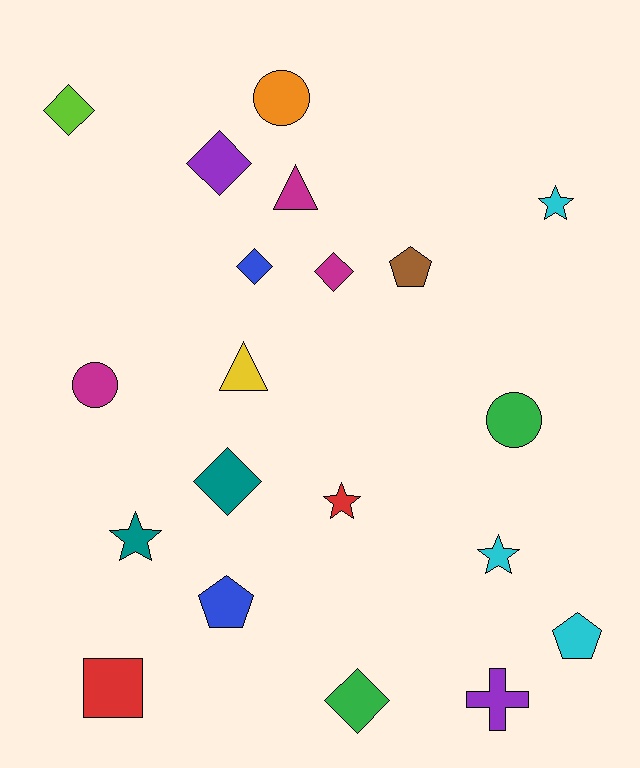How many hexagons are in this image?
There are no hexagons.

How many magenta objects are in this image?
There are 3 magenta objects.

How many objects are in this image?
There are 20 objects.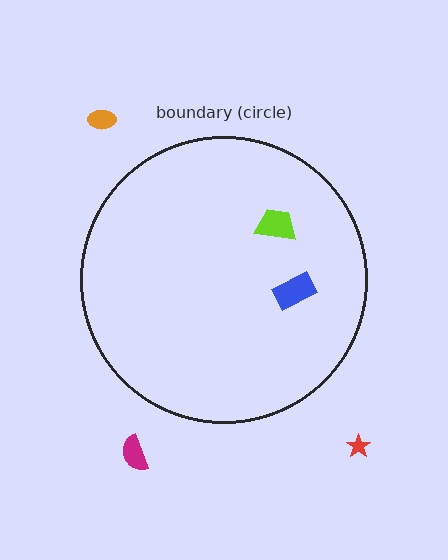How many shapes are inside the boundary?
2 inside, 3 outside.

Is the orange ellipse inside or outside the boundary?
Outside.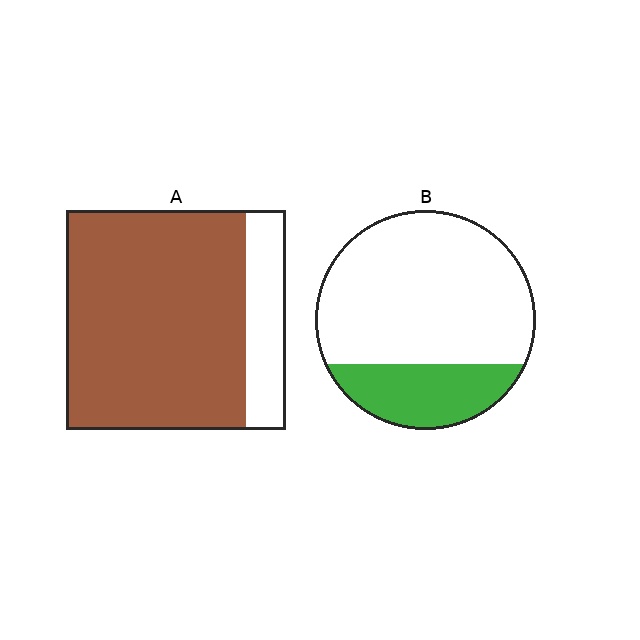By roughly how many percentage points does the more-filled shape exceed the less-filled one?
By roughly 55 percentage points (A over B).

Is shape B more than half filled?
No.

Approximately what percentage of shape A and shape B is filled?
A is approximately 80% and B is approximately 25%.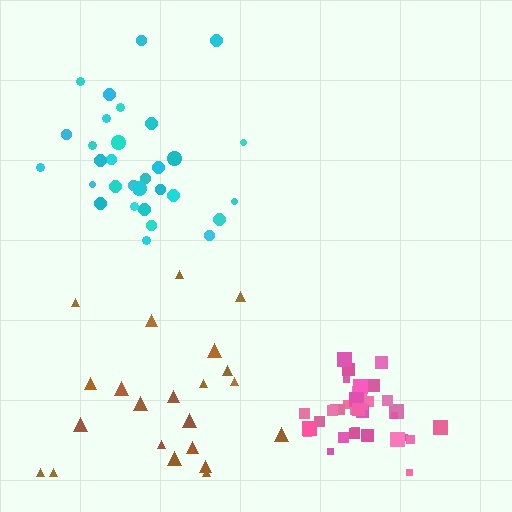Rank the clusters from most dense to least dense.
pink, cyan, brown.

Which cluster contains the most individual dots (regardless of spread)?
Pink (35).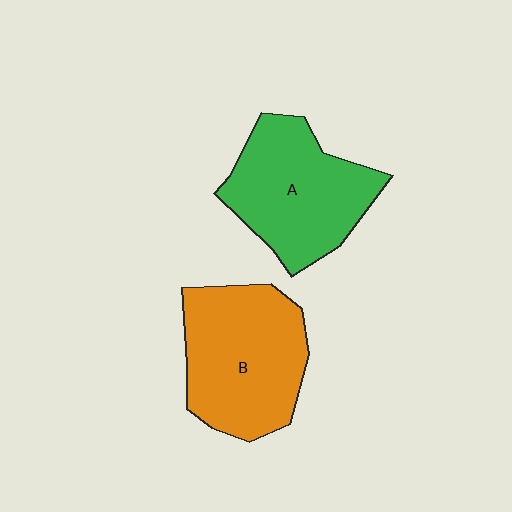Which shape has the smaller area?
Shape A (green).